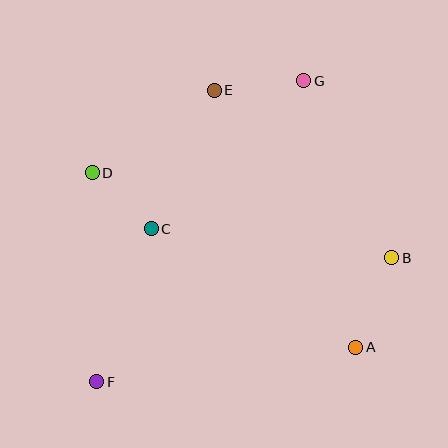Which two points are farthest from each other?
Points F and G are farthest from each other.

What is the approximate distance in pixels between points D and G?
The distance between D and G is approximately 231 pixels.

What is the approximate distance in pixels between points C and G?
The distance between C and G is approximately 213 pixels.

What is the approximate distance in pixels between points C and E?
The distance between C and E is approximately 152 pixels.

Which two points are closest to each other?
Points C and D are closest to each other.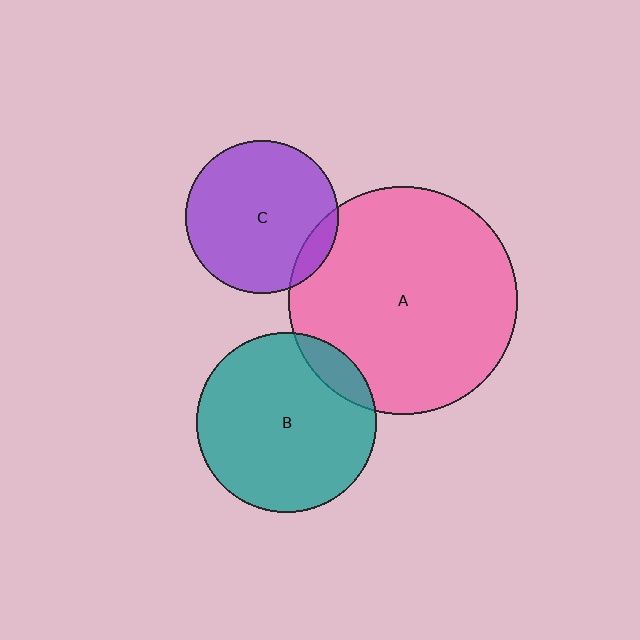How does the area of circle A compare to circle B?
Approximately 1.6 times.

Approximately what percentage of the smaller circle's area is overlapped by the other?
Approximately 10%.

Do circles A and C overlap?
Yes.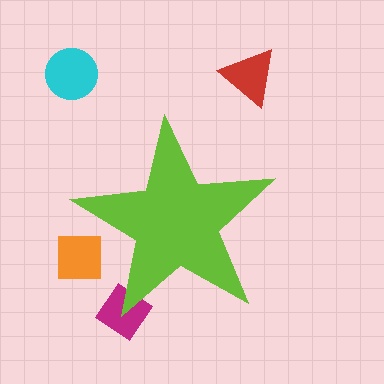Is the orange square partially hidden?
Yes, the orange square is partially hidden behind the lime star.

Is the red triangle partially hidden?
No, the red triangle is fully visible.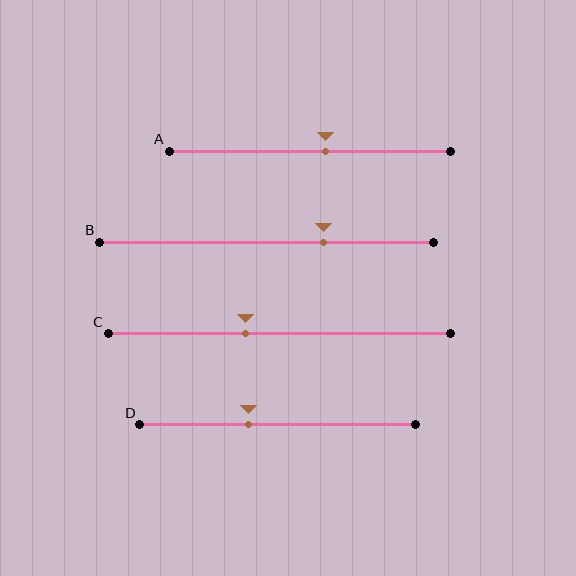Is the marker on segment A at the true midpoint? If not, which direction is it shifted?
No, the marker on segment A is shifted to the right by about 5% of the segment length.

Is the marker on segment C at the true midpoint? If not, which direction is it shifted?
No, the marker on segment C is shifted to the left by about 10% of the segment length.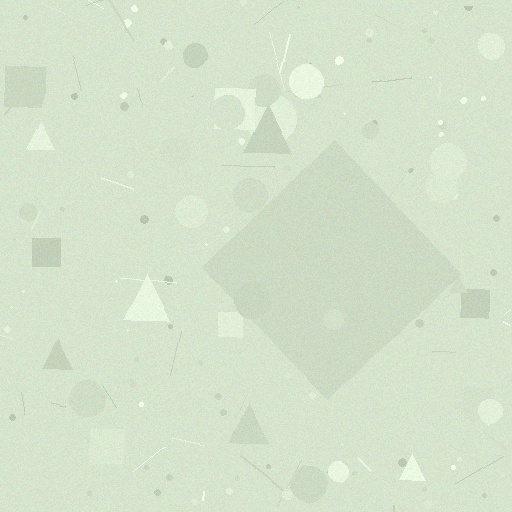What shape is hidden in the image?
A diamond is hidden in the image.